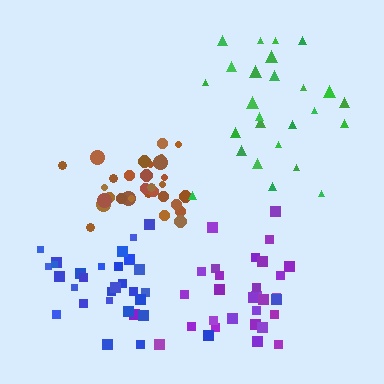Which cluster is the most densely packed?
Brown.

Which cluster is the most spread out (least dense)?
Blue.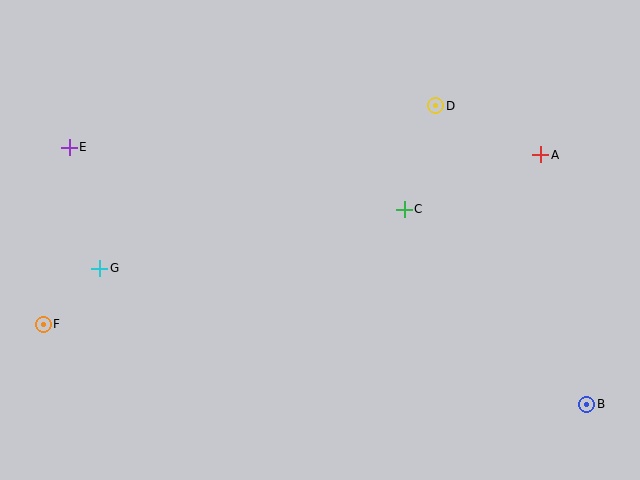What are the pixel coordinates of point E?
Point E is at (69, 147).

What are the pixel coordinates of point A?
Point A is at (541, 155).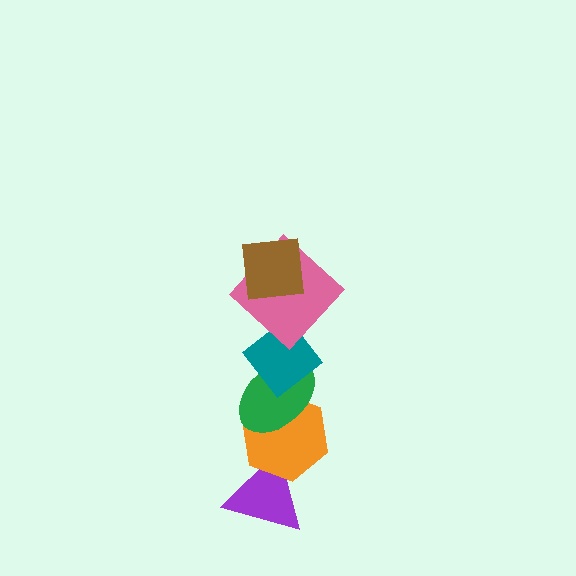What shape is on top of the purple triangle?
The orange hexagon is on top of the purple triangle.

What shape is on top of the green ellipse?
The teal diamond is on top of the green ellipse.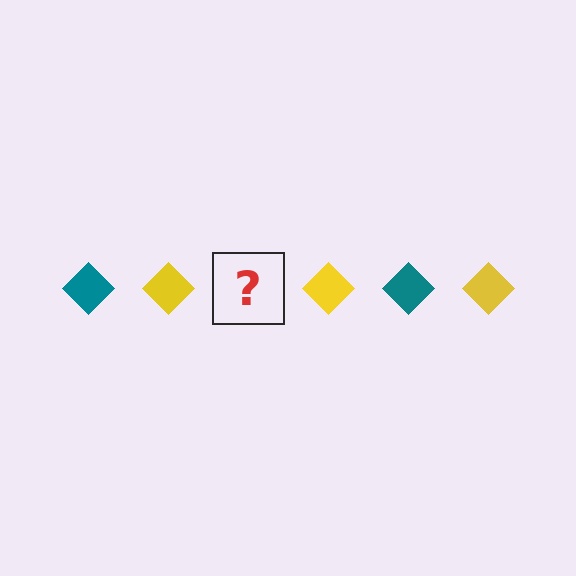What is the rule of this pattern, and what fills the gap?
The rule is that the pattern cycles through teal, yellow diamonds. The gap should be filled with a teal diamond.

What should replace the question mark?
The question mark should be replaced with a teal diamond.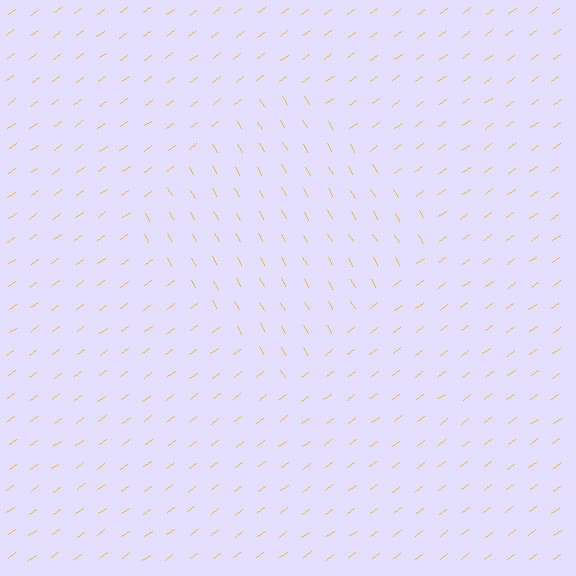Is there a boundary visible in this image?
Yes, there is a texture boundary formed by a change in line orientation.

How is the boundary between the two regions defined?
The boundary is defined purely by a change in line orientation (approximately 84 degrees difference). All lines are the same color and thickness.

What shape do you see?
I see a diamond.